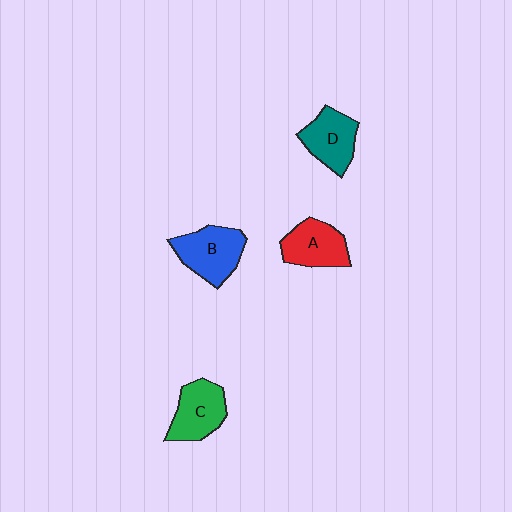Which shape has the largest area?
Shape B (blue).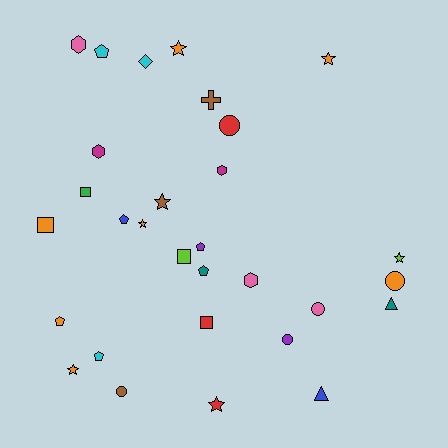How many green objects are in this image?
There is 1 green object.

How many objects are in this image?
There are 30 objects.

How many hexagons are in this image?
There are 4 hexagons.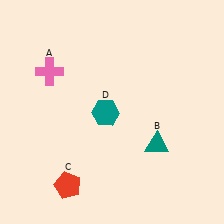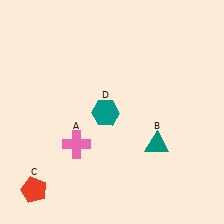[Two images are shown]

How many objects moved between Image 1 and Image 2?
2 objects moved between the two images.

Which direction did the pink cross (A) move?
The pink cross (A) moved down.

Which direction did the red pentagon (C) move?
The red pentagon (C) moved left.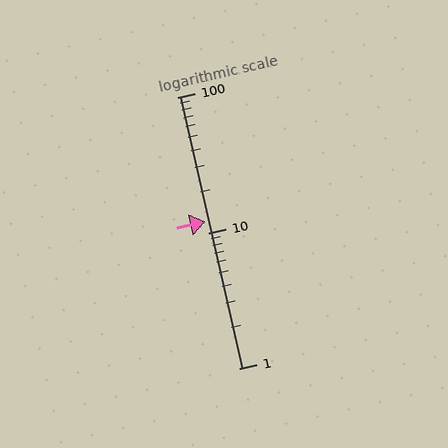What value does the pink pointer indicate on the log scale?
The pointer indicates approximately 12.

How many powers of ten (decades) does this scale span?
The scale spans 2 decades, from 1 to 100.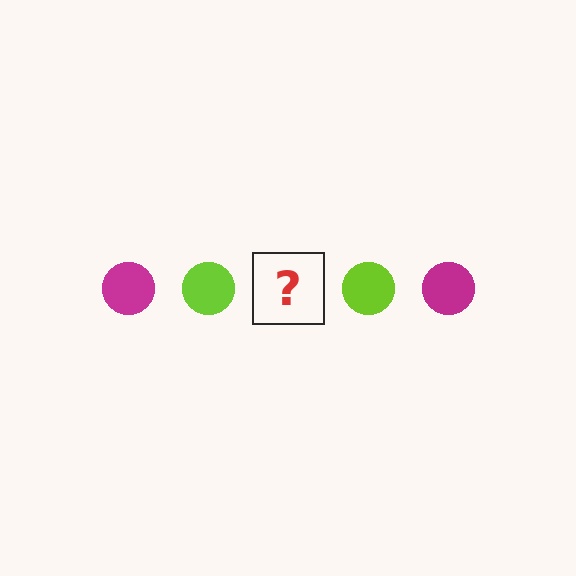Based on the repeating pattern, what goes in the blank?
The blank should be a magenta circle.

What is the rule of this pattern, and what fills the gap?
The rule is that the pattern cycles through magenta, lime circles. The gap should be filled with a magenta circle.